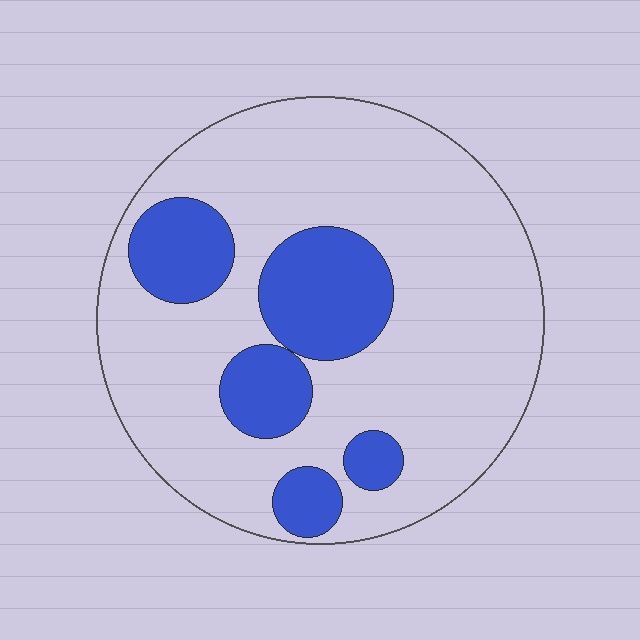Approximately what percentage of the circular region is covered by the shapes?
Approximately 25%.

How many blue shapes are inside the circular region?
5.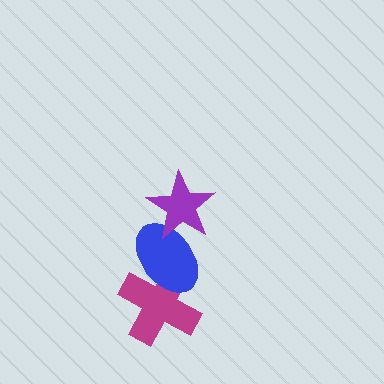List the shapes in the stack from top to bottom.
From top to bottom: the purple star, the blue ellipse, the magenta cross.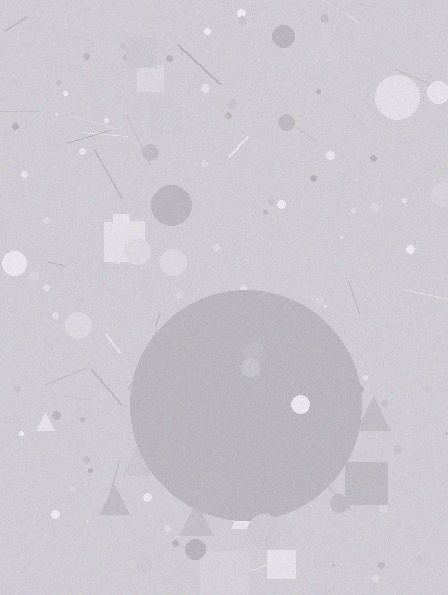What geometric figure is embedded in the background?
A circle is embedded in the background.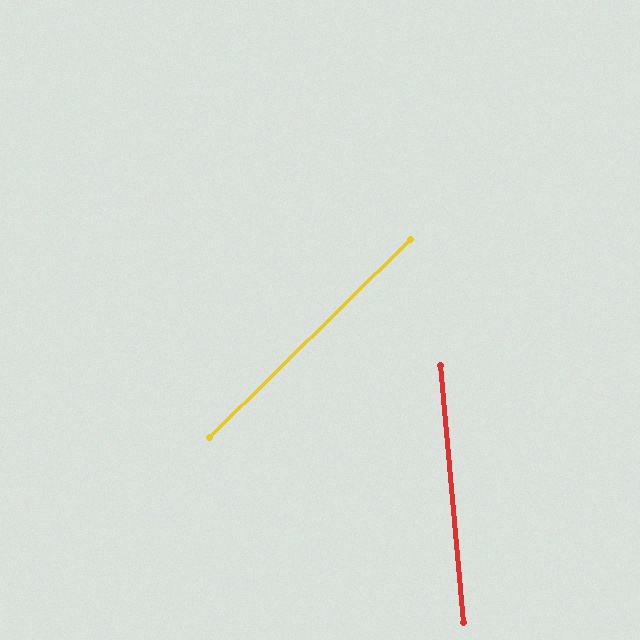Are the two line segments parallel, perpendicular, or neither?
Neither parallel nor perpendicular — they differ by about 50°.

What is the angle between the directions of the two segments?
Approximately 50 degrees.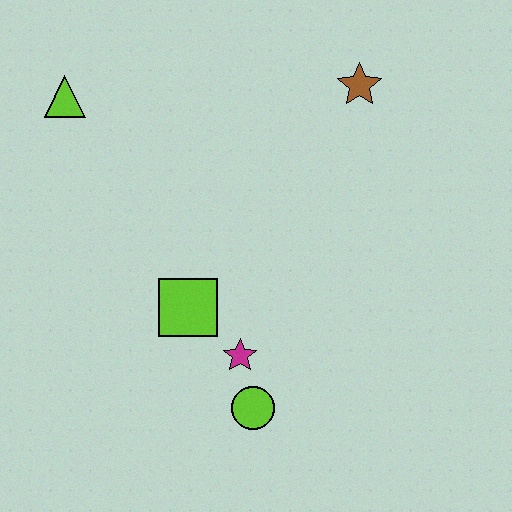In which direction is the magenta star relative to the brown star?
The magenta star is below the brown star.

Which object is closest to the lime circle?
The magenta star is closest to the lime circle.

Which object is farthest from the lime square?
The brown star is farthest from the lime square.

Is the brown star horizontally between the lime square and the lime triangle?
No